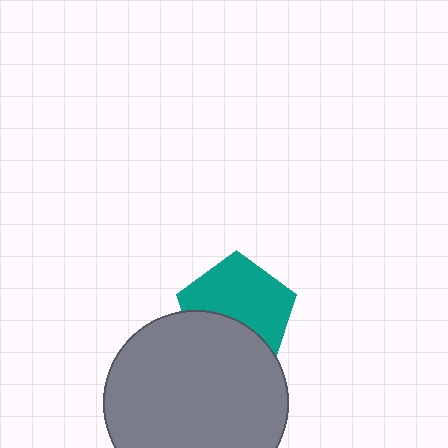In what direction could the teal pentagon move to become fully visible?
The teal pentagon could move up. That would shift it out from behind the gray circle entirely.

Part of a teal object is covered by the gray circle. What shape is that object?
It is a pentagon.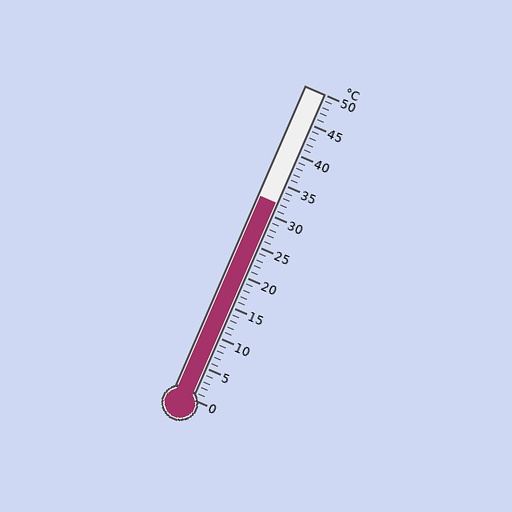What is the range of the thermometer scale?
The thermometer scale ranges from 0°C to 50°C.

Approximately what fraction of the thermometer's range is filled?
The thermometer is filled to approximately 65% of its range.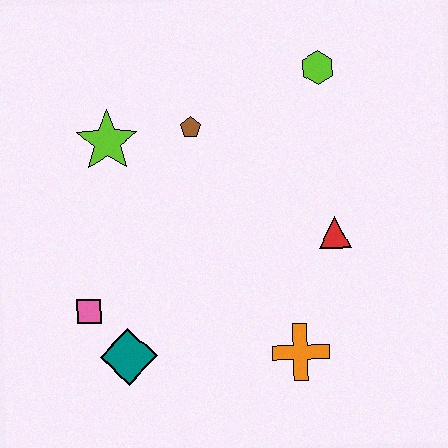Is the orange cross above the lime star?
No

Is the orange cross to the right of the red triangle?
No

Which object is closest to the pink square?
The teal diamond is closest to the pink square.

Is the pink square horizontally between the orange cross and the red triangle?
No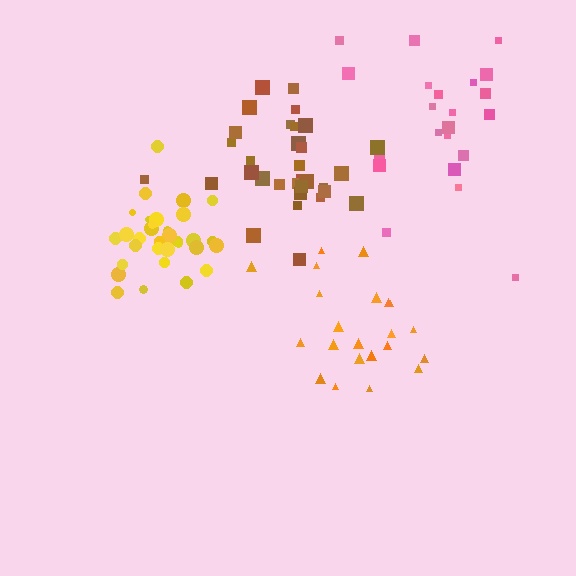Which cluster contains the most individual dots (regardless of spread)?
Yellow (34).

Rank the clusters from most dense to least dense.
yellow, brown, orange, pink.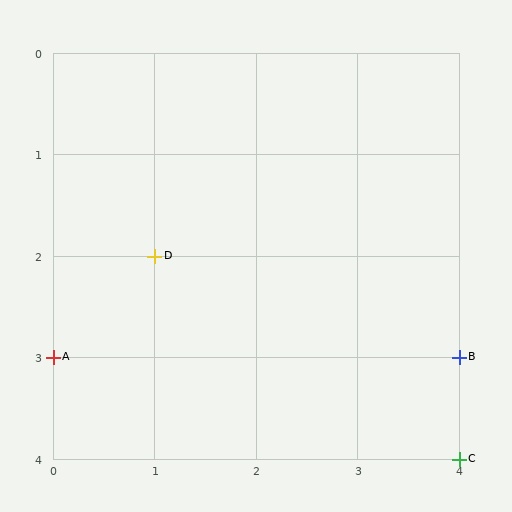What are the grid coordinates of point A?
Point A is at grid coordinates (0, 3).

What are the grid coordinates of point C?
Point C is at grid coordinates (4, 4).